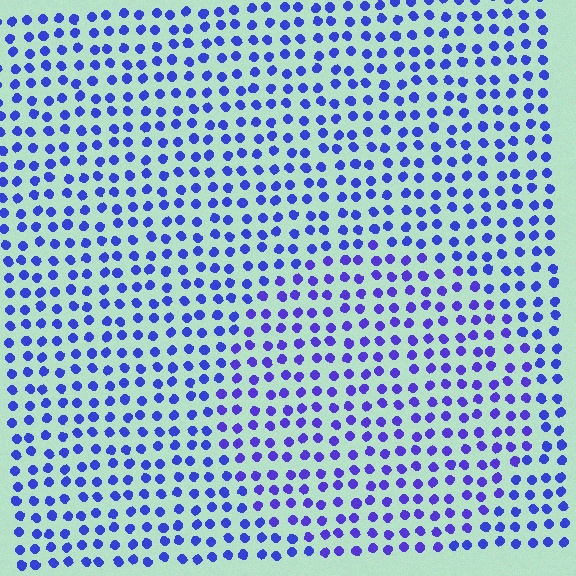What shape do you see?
I see a circle.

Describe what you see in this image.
The image is filled with small blue elements in a uniform arrangement. A circle-shaped region is visible where the elements are tinted to a slightly different hue, forming a subtle color boundary.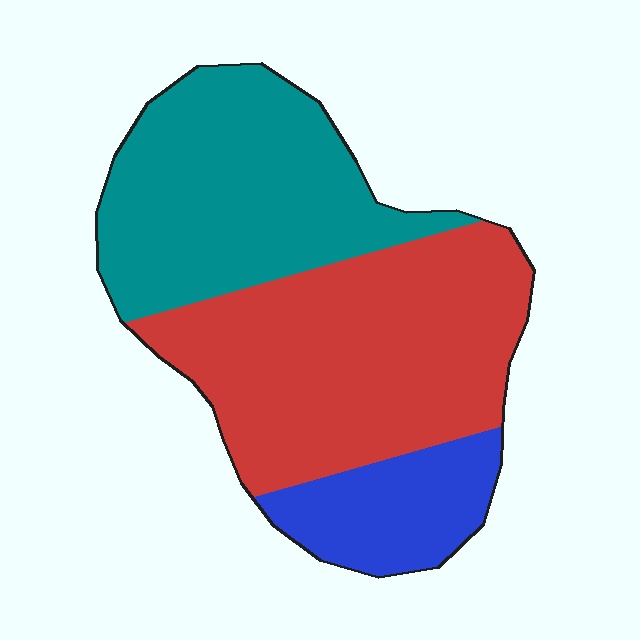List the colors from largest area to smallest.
From largest to smallest: red, teal, blue.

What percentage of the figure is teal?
Teal takes up about three eighths (3/8) of the figure.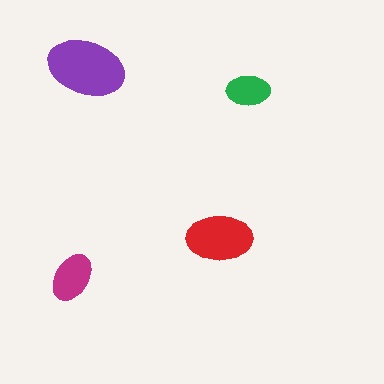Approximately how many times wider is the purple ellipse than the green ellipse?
About 2 times wider.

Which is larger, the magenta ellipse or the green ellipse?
The magenta one.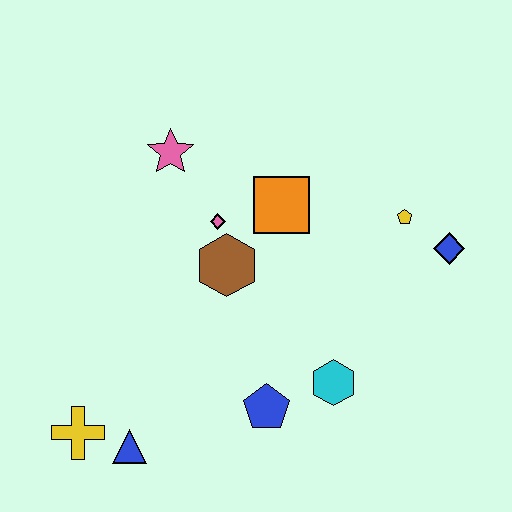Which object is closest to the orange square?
The pink diamond is closest to the orange square.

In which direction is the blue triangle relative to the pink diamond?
The blue triangle is below the pink diamond.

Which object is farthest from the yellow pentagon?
The yellow cross is farthest from the yellow pentagon.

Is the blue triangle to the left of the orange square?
Yes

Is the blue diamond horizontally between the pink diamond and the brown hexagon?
No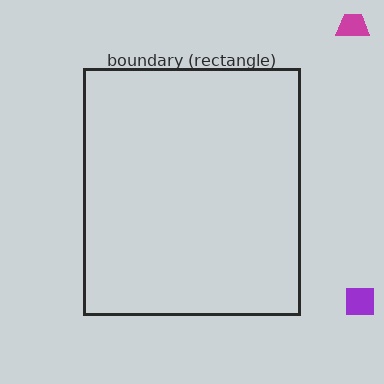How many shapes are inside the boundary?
0 inside, 2 outside.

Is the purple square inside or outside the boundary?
Outside.